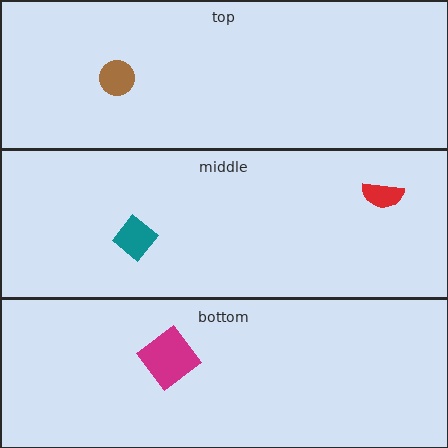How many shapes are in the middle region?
2.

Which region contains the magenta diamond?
The bottom region.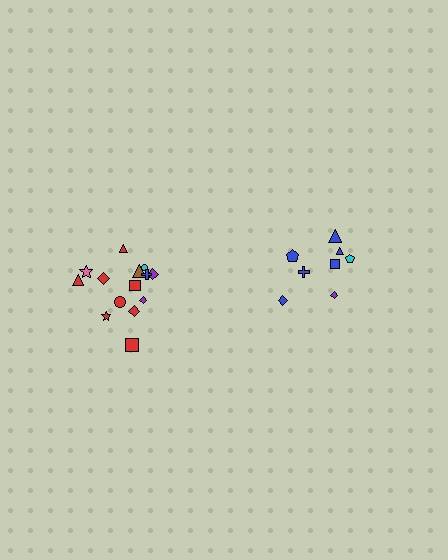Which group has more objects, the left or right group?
The left group.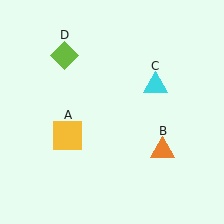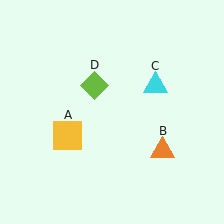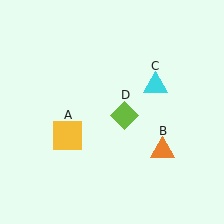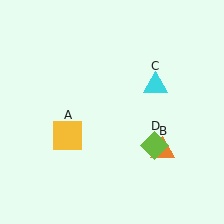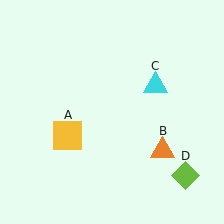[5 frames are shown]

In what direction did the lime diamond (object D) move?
The lime diamond (object D) moved down and to the right.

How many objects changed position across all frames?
1 object changed position: lime diamond (object D).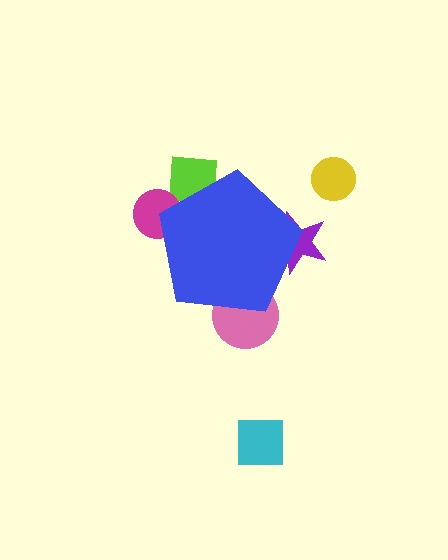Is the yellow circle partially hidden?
No, the yellow circle is fully visible.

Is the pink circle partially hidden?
Yes, the pink circle is partially hidden behind the blue pentagon.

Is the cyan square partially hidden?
No, the cyan square is fully visible.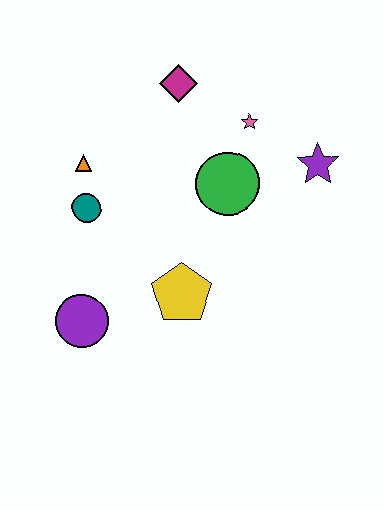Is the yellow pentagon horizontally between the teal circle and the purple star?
Yes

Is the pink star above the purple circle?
Yes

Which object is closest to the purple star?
The pink star is closest to the purple star.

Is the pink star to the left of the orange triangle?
No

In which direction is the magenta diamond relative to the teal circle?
The magenta diamond is above the teal circle.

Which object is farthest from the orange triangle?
The purple star is farthest from the orange triangle.